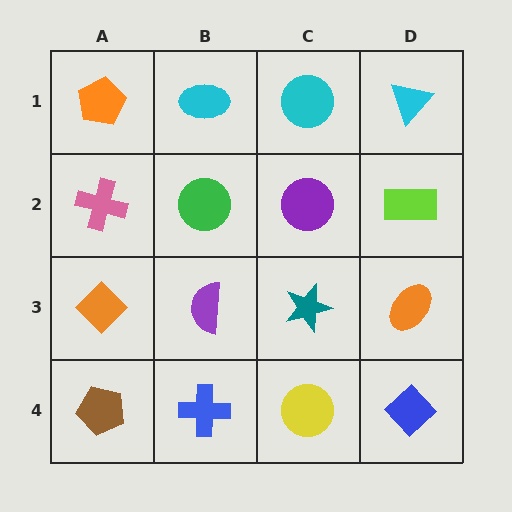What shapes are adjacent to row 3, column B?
A green circle (row 2, column B), a blue cross (row 4, column B), an orange diamond (row 3, column A), a teal star (row 3, column C).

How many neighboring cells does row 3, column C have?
4.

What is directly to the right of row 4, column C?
A blue diamond.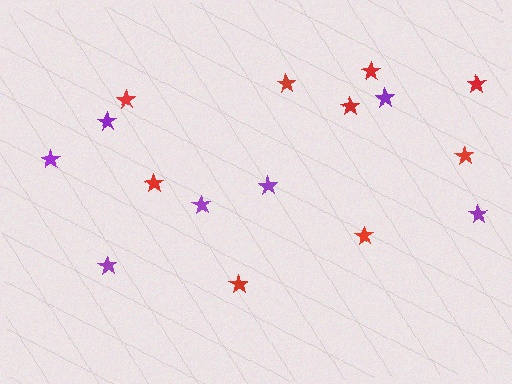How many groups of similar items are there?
There are 2 groups: one group of red stars (9) and one group of purple stars (7).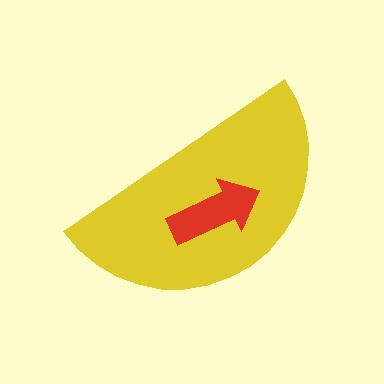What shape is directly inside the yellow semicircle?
The red arrow.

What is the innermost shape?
The red arrow.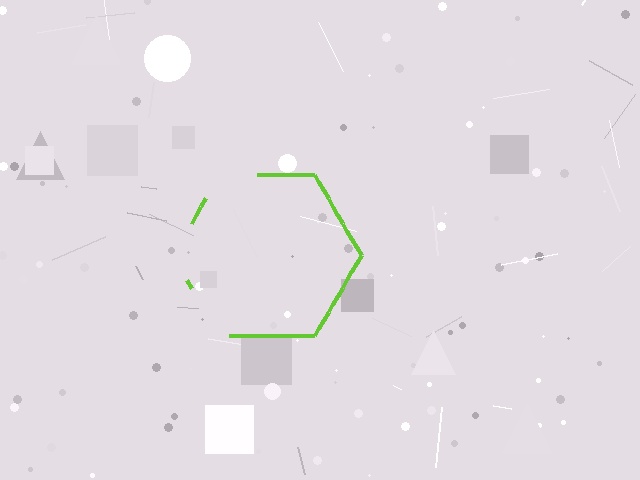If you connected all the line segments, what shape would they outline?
They would outline a hexagon.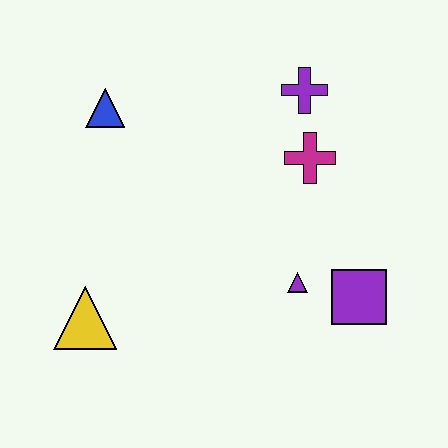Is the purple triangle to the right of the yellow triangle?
Yes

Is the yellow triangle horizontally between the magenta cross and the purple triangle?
No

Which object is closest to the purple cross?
The magenta cross is closest to the purple cross.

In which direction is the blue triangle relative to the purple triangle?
The blue triangle is to the left of the purple triangle.